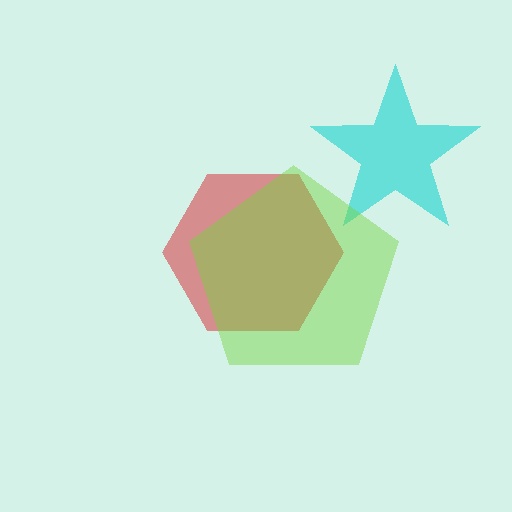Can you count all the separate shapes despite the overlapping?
Yes, there are 3 separate shapes.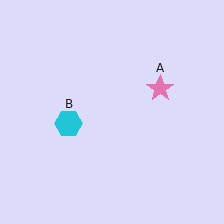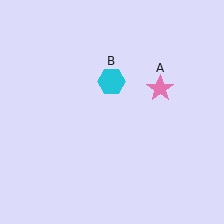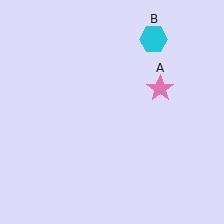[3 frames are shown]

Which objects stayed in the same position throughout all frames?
Pink star (object A) remained stationary.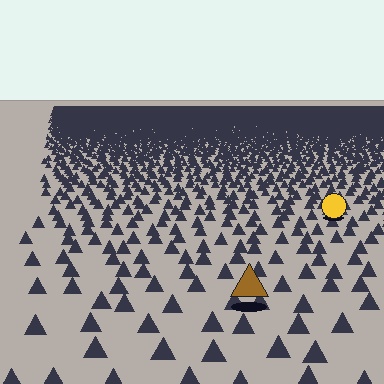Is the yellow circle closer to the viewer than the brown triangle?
No. The brown triangle is closer — you can tell from the texture gradient: the ground texture is coarser near it.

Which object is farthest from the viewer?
The yellow circle is farthest from the viewer. It appears smaller and the ground texture around it is denser.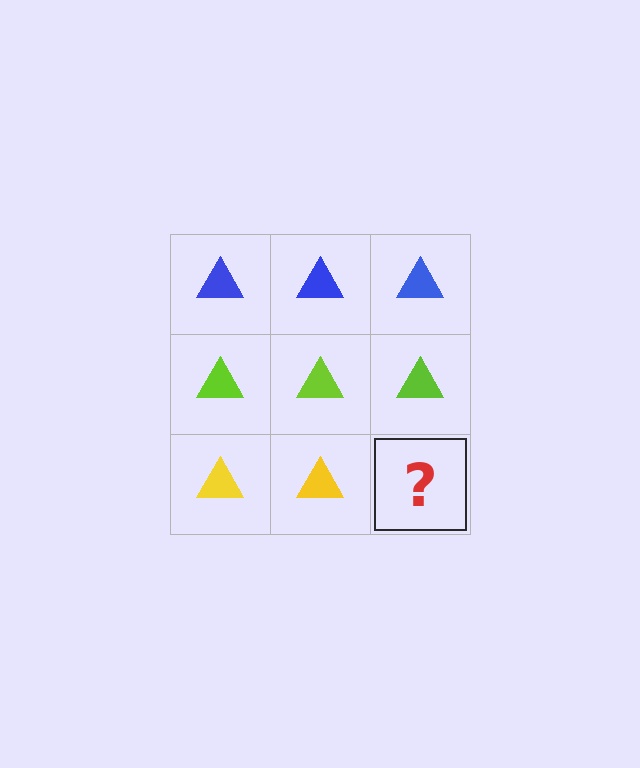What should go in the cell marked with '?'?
The missing cell should contain a yellow triangle.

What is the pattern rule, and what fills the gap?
The rule is that each row has a consistent color. The gap should be filled with a yellow triangle.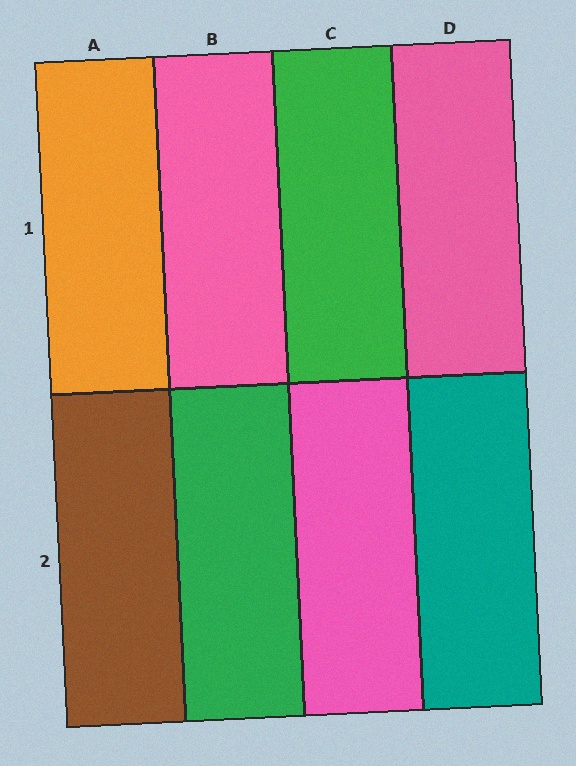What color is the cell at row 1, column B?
Pink.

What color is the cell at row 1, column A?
Orange.